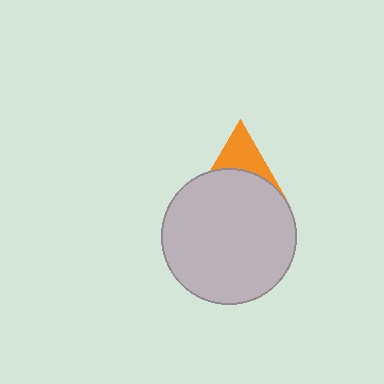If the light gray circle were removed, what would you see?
You would see the complete orange triangle.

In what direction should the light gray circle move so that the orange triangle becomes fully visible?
The light gray circle should move down. That is the shortest direction to clear the overlap and leave the orange triangle fully visible.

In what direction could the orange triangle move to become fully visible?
The orange triangle could move up. That would shift it out from behind the light gray circle entirely.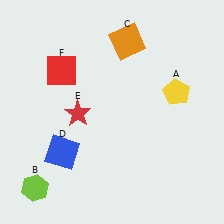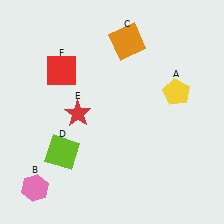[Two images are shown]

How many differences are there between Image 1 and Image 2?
There are 2 differences between the two images.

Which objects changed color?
B changed from lime to pink. D changed from blue to lime.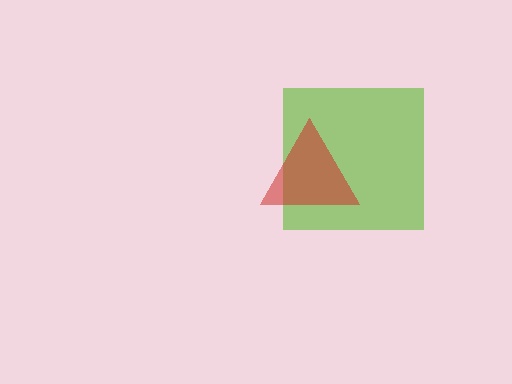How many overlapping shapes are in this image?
There are 2 overlapping shapes in the image.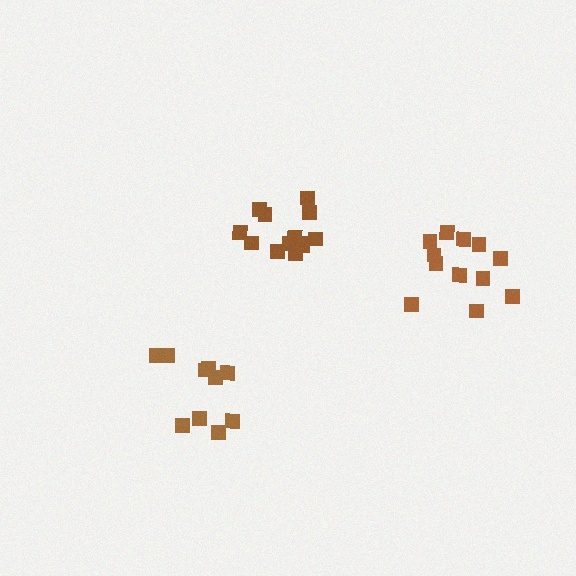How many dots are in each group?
Group 1: 11 dots, Group 2: 13 dots, Group 3: 12 dots (36 total).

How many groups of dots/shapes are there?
There are 3 groups.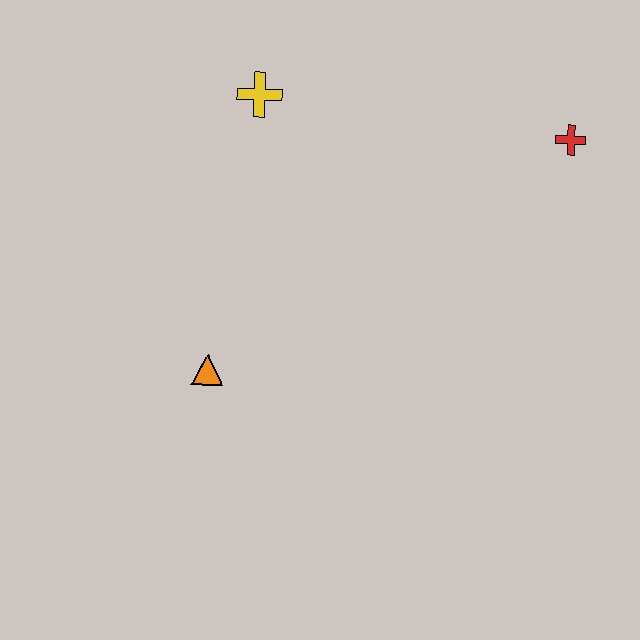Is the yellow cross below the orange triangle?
No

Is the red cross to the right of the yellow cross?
Yes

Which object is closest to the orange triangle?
The yellow cross is closest to the orange triangle.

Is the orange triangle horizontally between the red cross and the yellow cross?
No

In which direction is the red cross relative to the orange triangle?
The red cross is to the right of the orange triangle.